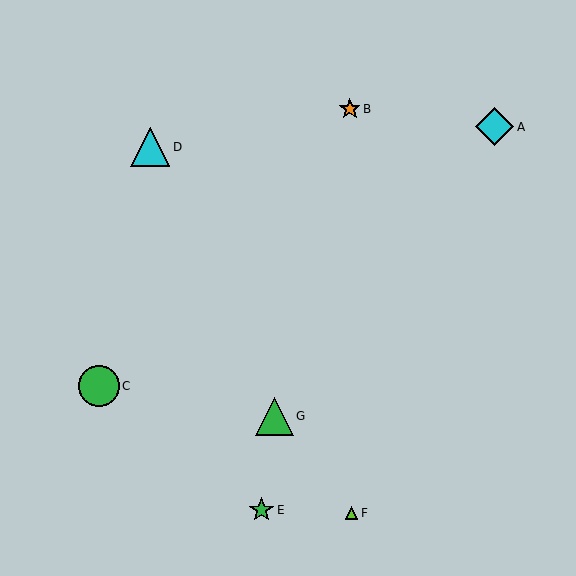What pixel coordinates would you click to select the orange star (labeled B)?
Click at (350, 109) to select the orange star B.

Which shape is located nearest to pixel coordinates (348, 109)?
The orange star (labeled B) at (350, 109) is nearest to that location.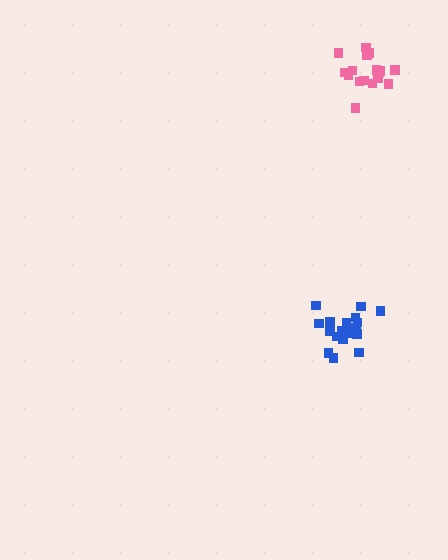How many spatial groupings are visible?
There are 2 spatial groupings.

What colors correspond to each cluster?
The clusters are colored: blue, pink.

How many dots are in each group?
Group 1: 20 dots, Group 2: 17 dots (37 total).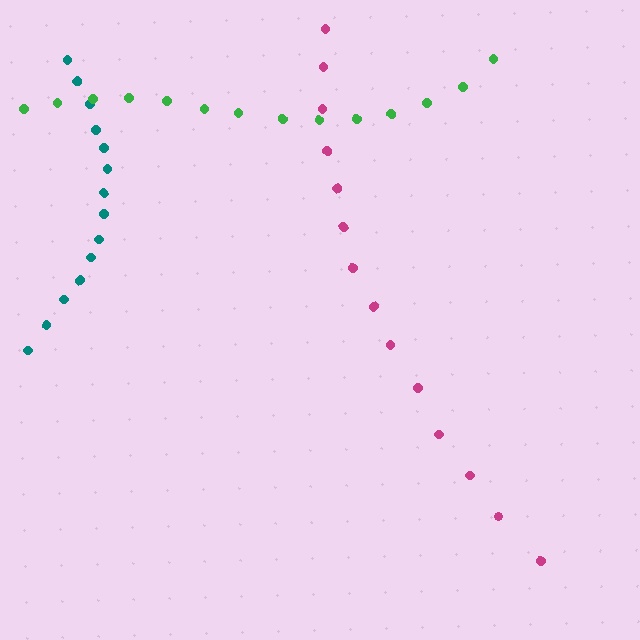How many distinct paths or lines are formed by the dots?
There are 3 distinct paths.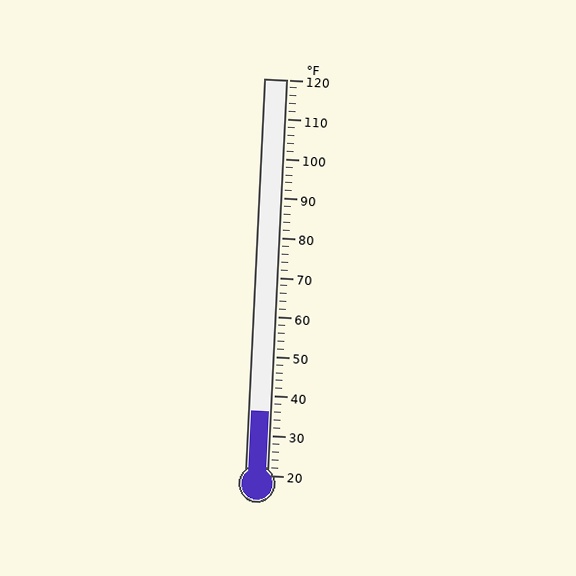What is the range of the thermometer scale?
The thermometer scale ranges from 20°F to 120°F.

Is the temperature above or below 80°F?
The temperature is below 80°F.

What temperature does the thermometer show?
The thermometer shows approximately 36°F.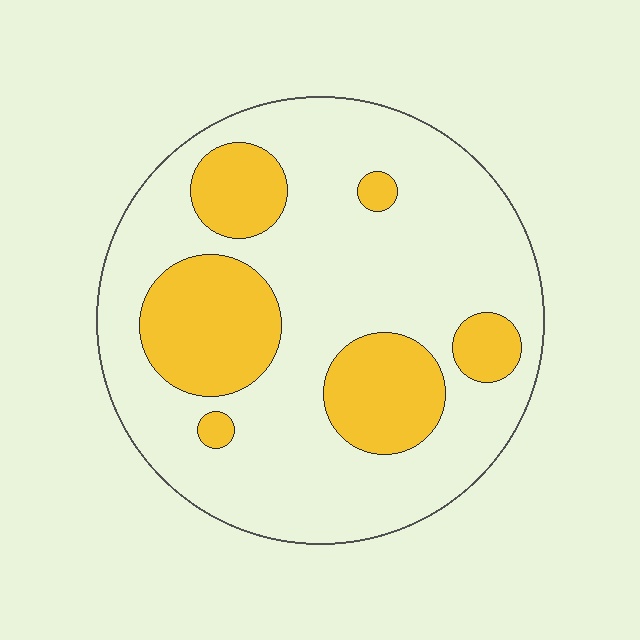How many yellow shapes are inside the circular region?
6.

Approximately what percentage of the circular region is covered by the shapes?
Approximately 25%.